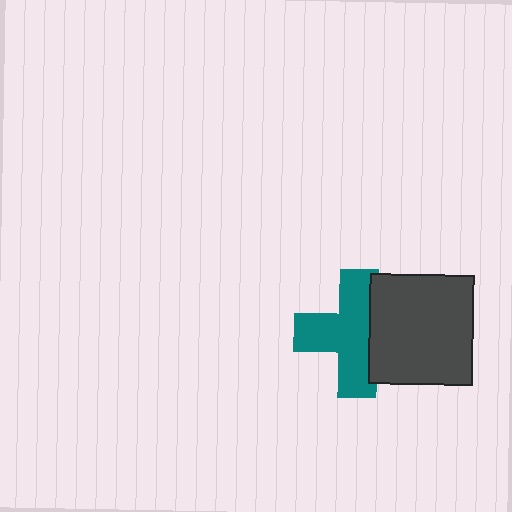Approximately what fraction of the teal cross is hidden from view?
Roughly 33% of the teal cross is hidden behind the dark gray rectangle.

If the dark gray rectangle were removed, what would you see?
You would see the complete teal cross.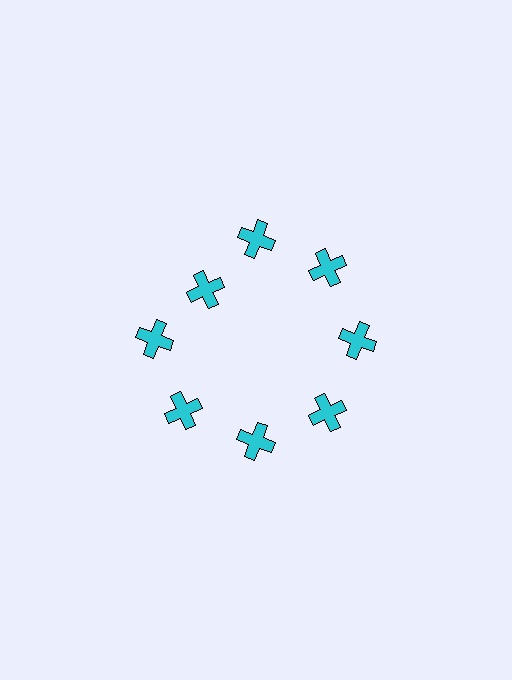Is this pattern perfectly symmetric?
No. The 8 cyan crosses are arranged in a ring, but one element near the 10 o'clock position is pulled inward toward the center, breaking the 8-fold rotational symmetry.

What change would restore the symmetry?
The symmetry would be restored by moving it outward, back onto the ring so that all 8 crosses sit at equal angles and equal distance from the center.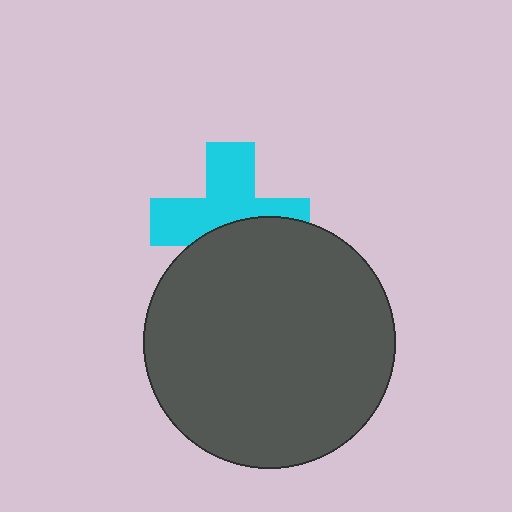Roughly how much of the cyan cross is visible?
About half of it is visible (roughly 58%).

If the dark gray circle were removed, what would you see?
You would see the complete cyan cross.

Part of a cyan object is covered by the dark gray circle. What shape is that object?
It is a cross.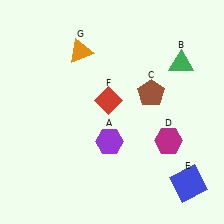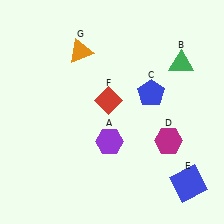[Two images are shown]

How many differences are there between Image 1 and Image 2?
There is 1 difference between the two images.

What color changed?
The pentagon (C) changed from brown in Image 1 to blue in Image 2.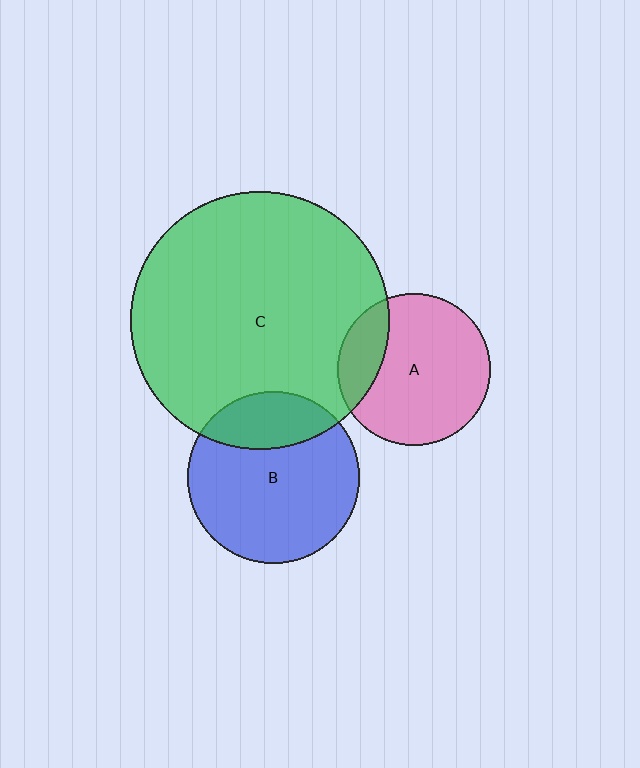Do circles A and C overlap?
Yes.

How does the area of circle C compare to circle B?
Approximately 2.2 times.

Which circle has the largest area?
Circle C (green).